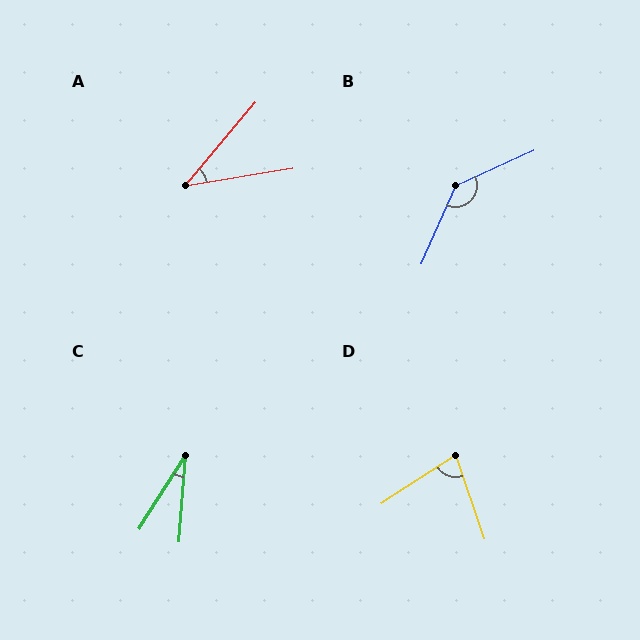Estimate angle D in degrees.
Approximately 76 degrees.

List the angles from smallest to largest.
C (28°), A (40°), D (76°), B (138°).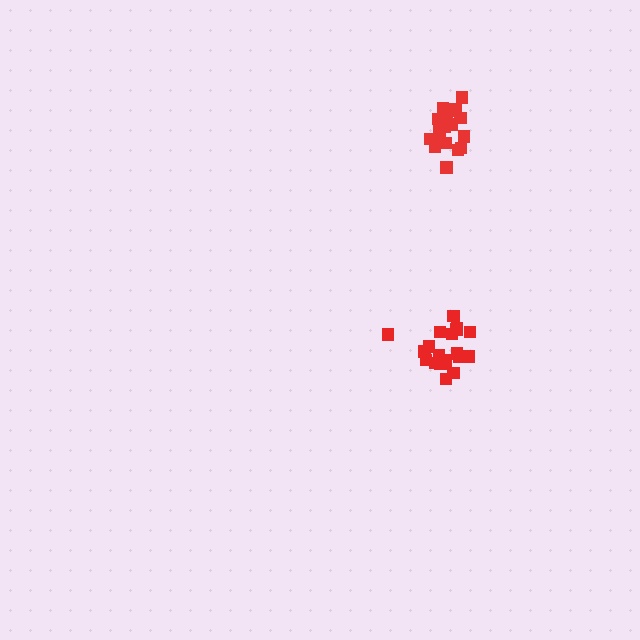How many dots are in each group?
Group 1: 20 dots, Group 2: 19 dots (39 total).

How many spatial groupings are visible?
There are 2 spatial groupings.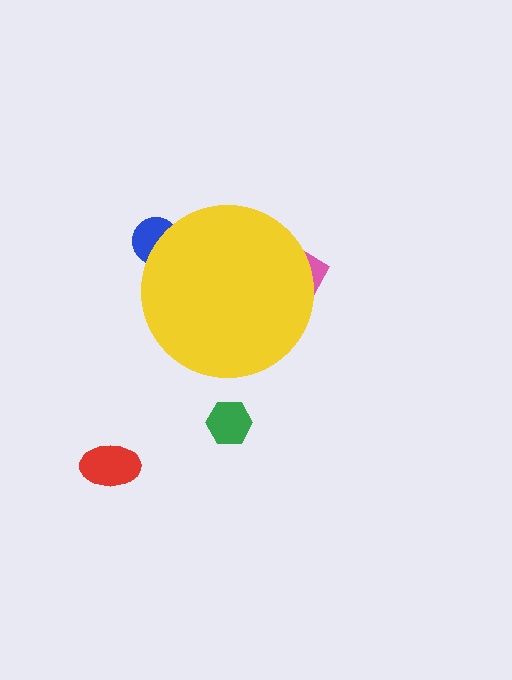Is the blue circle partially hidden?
Yes, the blue circle is partially hidden behind the yellow circle.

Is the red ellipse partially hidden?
No, the red ellipse is fully visible.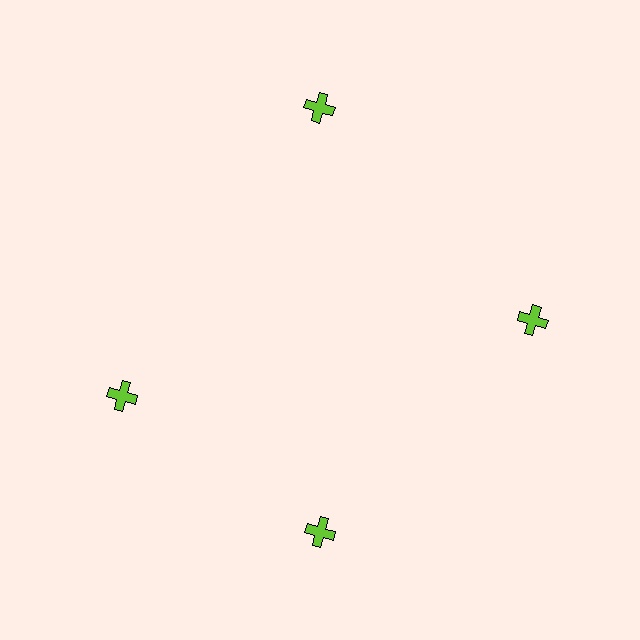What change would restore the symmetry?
The symmetry would be restored by rotating it back into even spacing with its neighbors so that all 4 crosses sit at equal angles and equal distance from the center.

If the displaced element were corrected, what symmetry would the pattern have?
It would have 4-fold rotational symmetry — the pattern would map onto itself every 90 degrees.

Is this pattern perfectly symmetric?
No. The 4 lime crosses are arranged in a ring, but one element near the 9 o'clock position is rotated out of alignment along the ring, breaking the 4-fold rotational symmetry.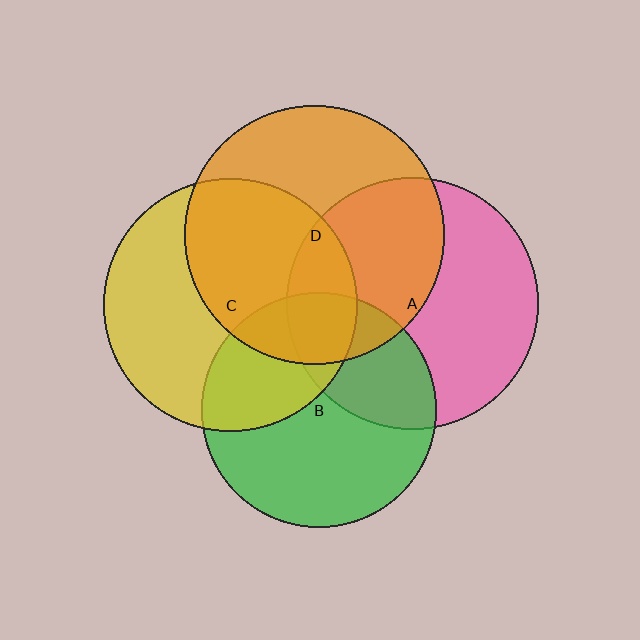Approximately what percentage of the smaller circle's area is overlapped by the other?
Approximately 50%.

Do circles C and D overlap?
Yes.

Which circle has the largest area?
Circle D (orange).